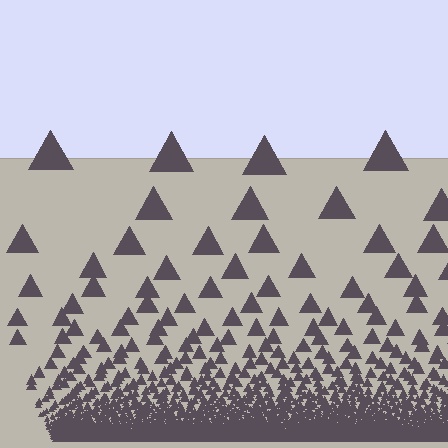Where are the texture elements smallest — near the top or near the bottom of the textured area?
Near the bottom.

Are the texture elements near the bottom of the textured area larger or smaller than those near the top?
Smaller. The gradient is inverted — elements near the bottom are smaller and denser.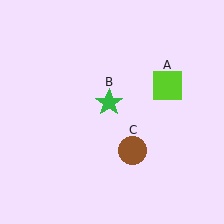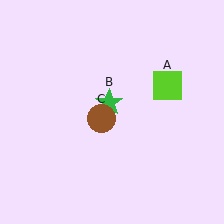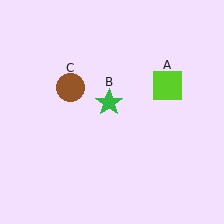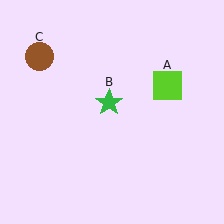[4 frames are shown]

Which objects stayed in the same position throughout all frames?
Lime square (object A) and green star (object B) remained stationary.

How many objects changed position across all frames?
1 object changed position: brown circle (object C).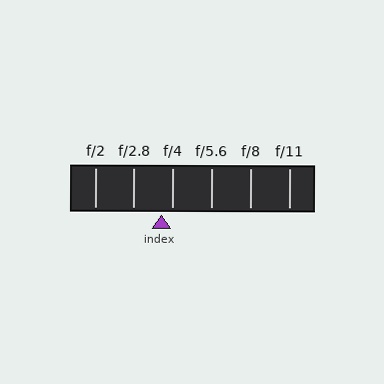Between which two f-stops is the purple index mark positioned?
The index mark is between f/2.8 and f/4.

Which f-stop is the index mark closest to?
The index mark is closest to f/4.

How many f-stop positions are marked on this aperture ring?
There are 6 f-stop positions marked.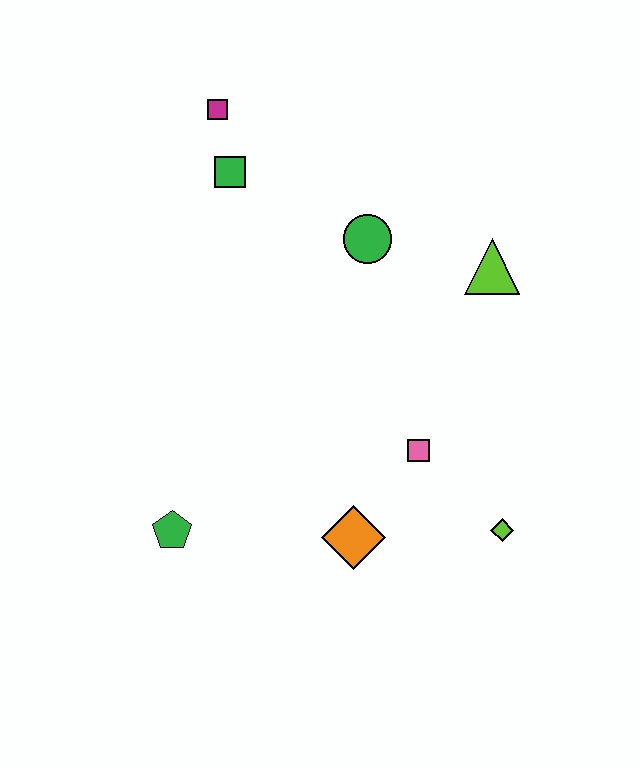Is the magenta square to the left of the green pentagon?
No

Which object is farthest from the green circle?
The green pentagon is farthest from the green circle.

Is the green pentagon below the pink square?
Yes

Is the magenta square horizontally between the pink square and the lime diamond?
No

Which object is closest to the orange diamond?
The pink square is closest to the orange diamond.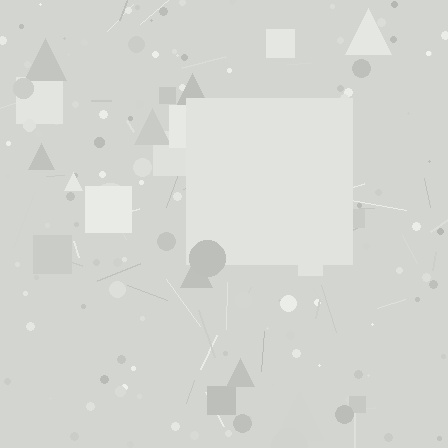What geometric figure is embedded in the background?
A square is embedded in the background.